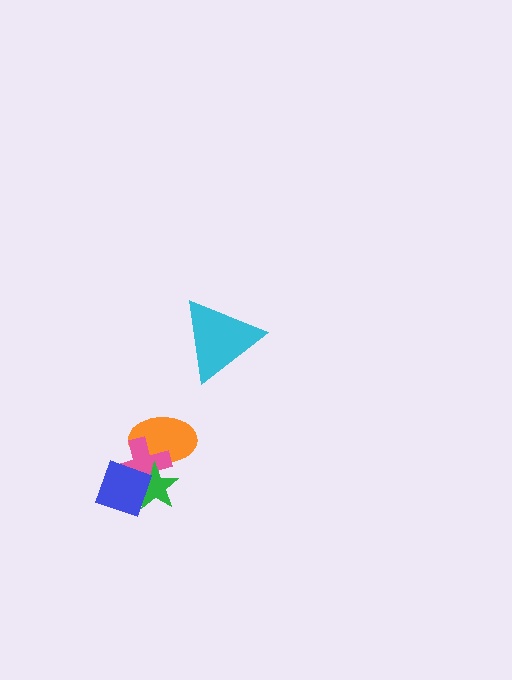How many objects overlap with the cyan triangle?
0 objects overlap with the cyan triangle.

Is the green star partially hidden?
Yes, it is partially covered by another shape.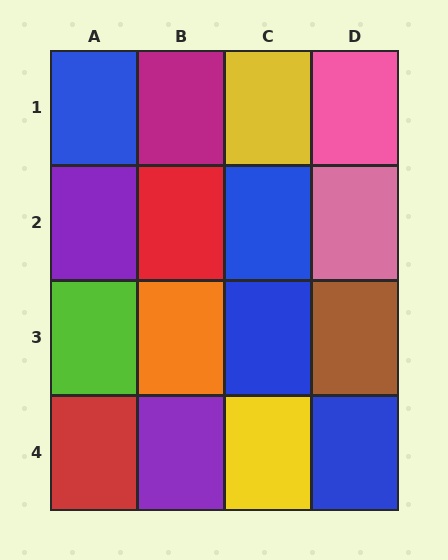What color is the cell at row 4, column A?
Red.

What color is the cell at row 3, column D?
Brown.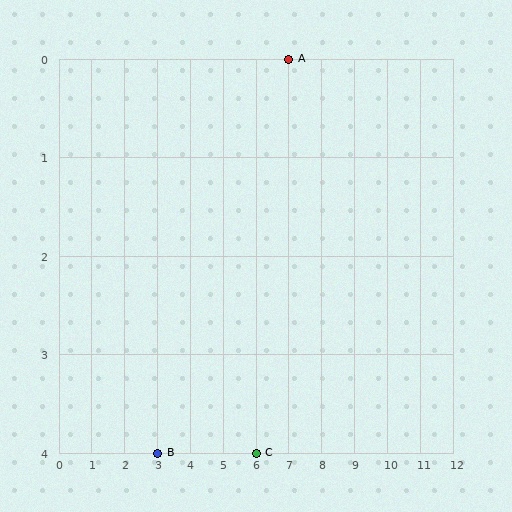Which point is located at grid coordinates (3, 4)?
Point B is at (3, 4).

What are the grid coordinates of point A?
Point A is at grid coordinates (7, 0).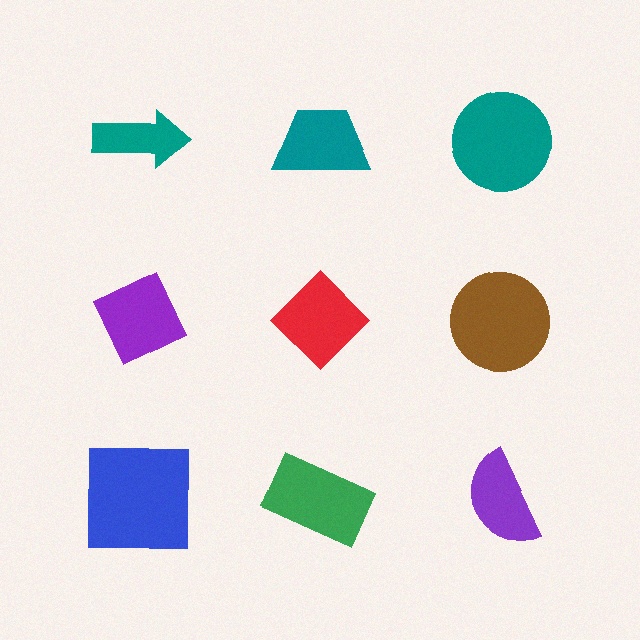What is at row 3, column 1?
A blue square.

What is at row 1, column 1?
A teal arrow.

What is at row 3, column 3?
A purple semicircle.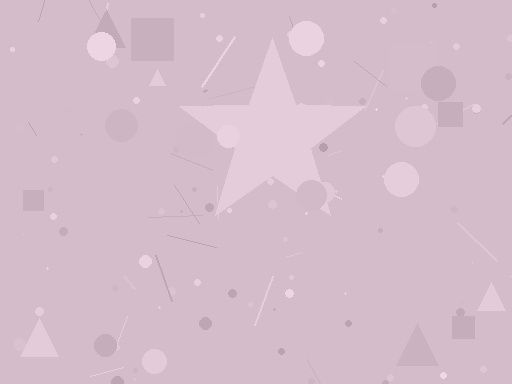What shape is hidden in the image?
A star is hidden in the image.